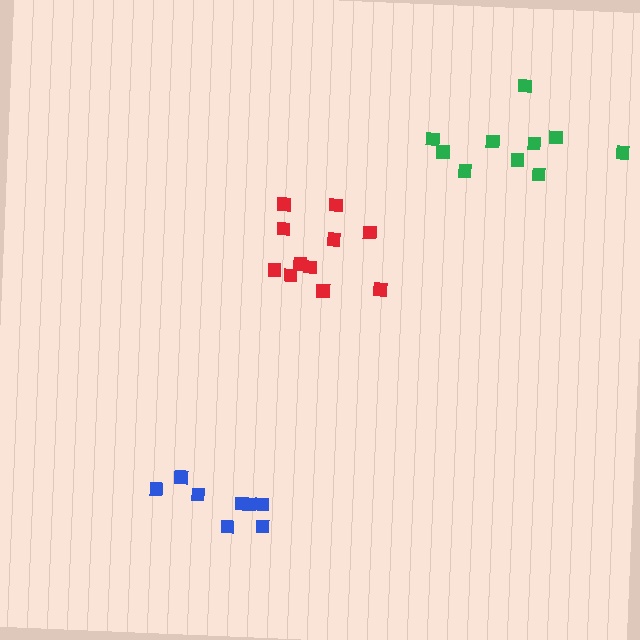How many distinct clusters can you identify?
There are 3 distinct clusters.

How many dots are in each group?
Group 1: 8 dots, Group 2: 11 dots, Group 3: 10 dots (29 total).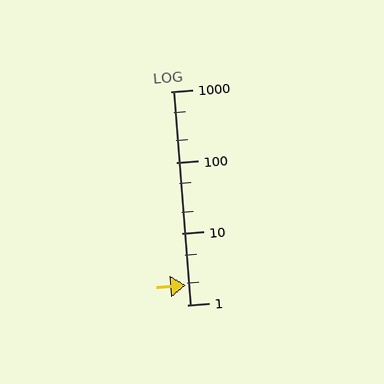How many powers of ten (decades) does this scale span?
The scale spans 3 decades, from 1 to 1000.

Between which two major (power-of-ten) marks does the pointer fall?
The pointer is between 1 and 10.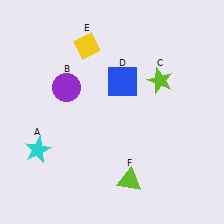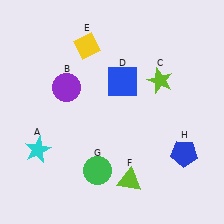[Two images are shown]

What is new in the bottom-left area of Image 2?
A green circle (G) was added in the bottom-left area of Image 2.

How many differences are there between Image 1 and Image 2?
There are 2 differences between the two images.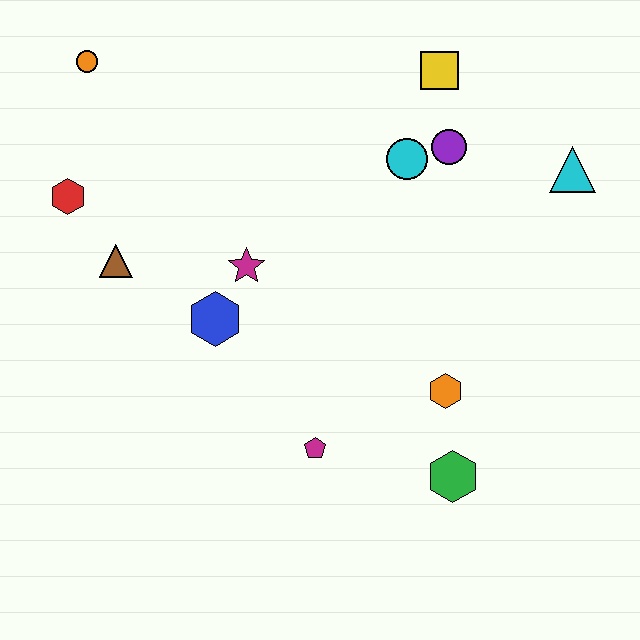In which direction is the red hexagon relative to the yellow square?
The red hexagon is to the left of the yellow square.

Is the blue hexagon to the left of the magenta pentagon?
Yes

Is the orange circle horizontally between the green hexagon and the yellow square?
No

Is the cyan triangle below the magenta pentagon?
No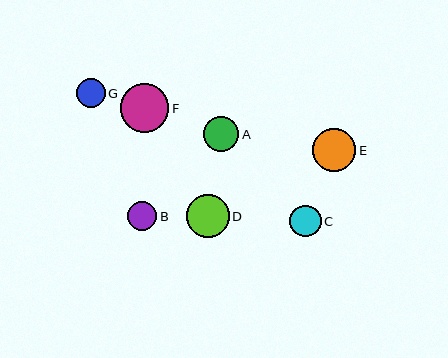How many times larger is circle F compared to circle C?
Circle F is approximately 1.5 times the size of circle C.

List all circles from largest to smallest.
From largest to smallest: F, E, D, A, C, G, B.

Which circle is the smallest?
Circle B is the smallest with a size of approximately 29 pixels.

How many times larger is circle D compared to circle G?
Circle D is approximately 1.5 times the size of circle G.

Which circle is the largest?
Circle F is the largest with a size of approximately 48 pixels.